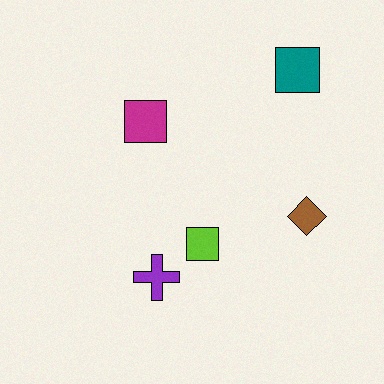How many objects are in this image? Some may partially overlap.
There are 5 objects.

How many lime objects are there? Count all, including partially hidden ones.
There is 1 lime object.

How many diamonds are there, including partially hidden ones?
There is 1 diamond.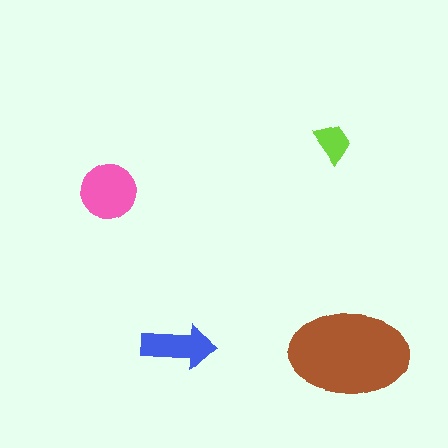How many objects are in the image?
There are 4 objects in the image.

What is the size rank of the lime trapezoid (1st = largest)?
4th.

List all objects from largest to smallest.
The brown ellipse, the pink circle, the blue arrow, the lime trapezoid.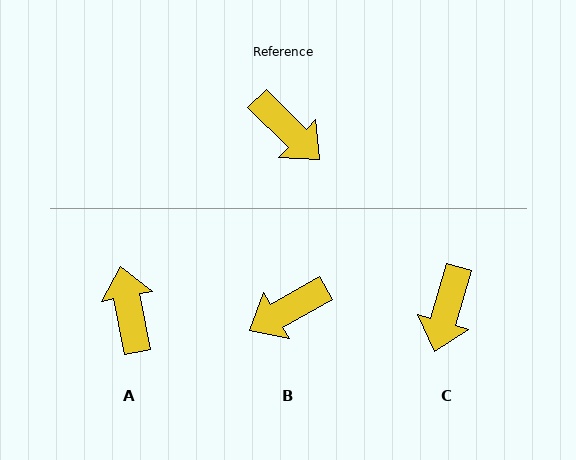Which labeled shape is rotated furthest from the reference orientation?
A, about 146 degrees away.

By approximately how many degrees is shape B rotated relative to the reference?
Approximately 106 degrees clockwise.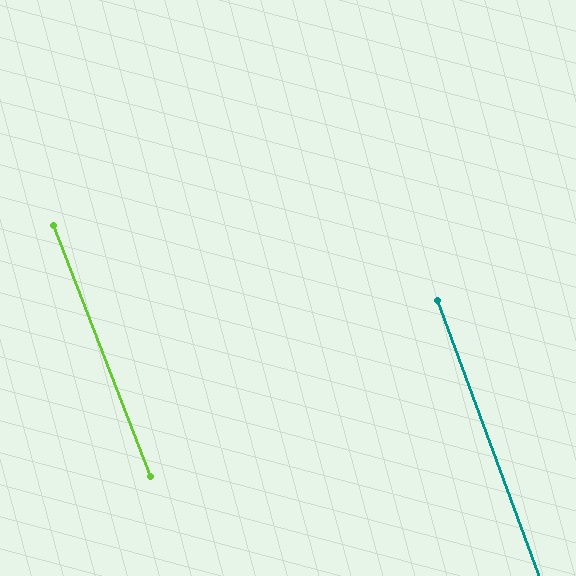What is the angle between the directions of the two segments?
Approximately 1 degree.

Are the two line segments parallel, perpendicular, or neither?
Parallel — their directions differ by only 0.8°.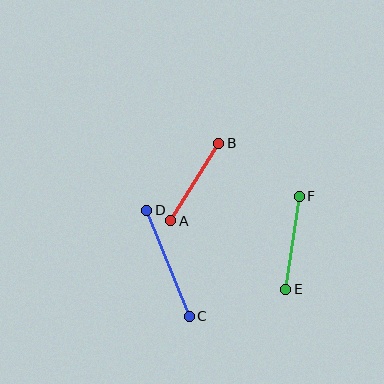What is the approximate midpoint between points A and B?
The midpoint is at approximately (195, 182) pixels.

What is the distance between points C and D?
The distance is approximately 114 pixels.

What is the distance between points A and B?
The distance is approximately 91 pixels.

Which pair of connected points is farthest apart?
Points C and D are farthest apart.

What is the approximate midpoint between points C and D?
The midpoint is at approximately (168, 263) pixels.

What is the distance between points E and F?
The distance is approximately 94 pixels.